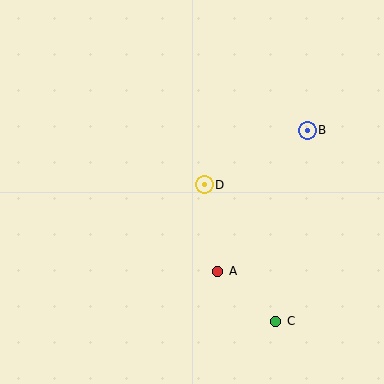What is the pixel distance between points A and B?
The distance between A and B is 167 pixels.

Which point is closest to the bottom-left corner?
Point A is closest to the bottom-left corner.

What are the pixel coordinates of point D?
Point D is at (204, 185).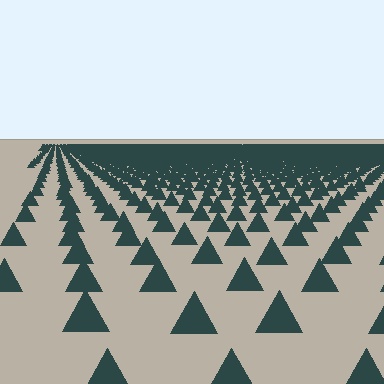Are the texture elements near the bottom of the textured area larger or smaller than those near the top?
Larger. Near the bottom, elements are closer to the viewer and appear at a bigger on-screen size.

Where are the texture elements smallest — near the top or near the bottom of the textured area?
Near the top.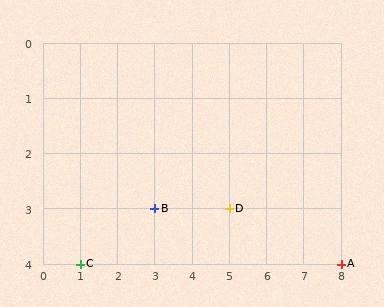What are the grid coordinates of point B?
Point B is at grid coordinates (3, 3).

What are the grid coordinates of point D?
Point D is at grid coordinates (5, 3).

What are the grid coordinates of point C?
Point C is at grid coordinates (1, 4).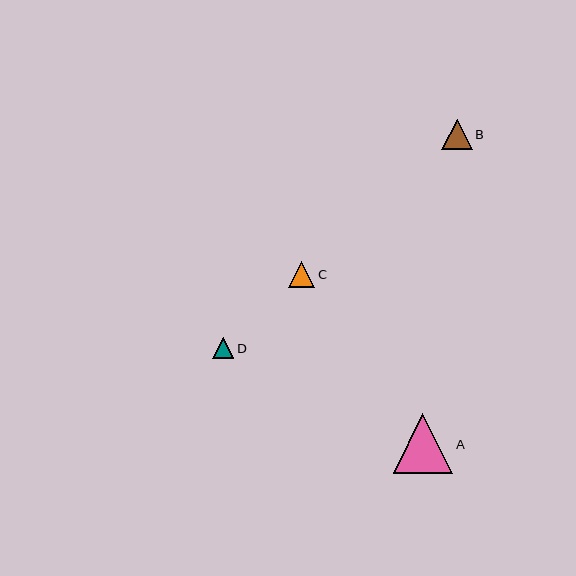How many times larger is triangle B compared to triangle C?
Triangle B is approximately 1.2 times the size of triangle C.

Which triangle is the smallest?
Triangle D is the smallest with a size of approximately 21 pixels.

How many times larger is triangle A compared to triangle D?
Triangle A is approximately 2.8 times the size of triangle D.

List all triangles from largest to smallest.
From largest to smallest: A, B, C, D.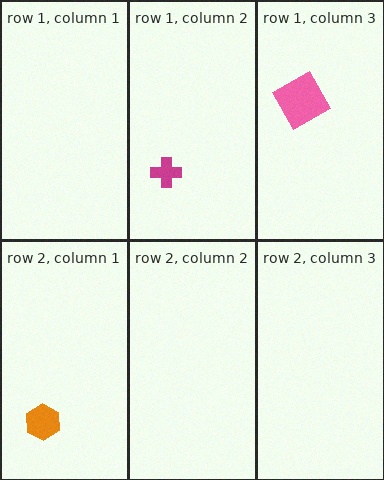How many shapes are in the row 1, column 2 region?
1.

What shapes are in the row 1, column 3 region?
The pink square.